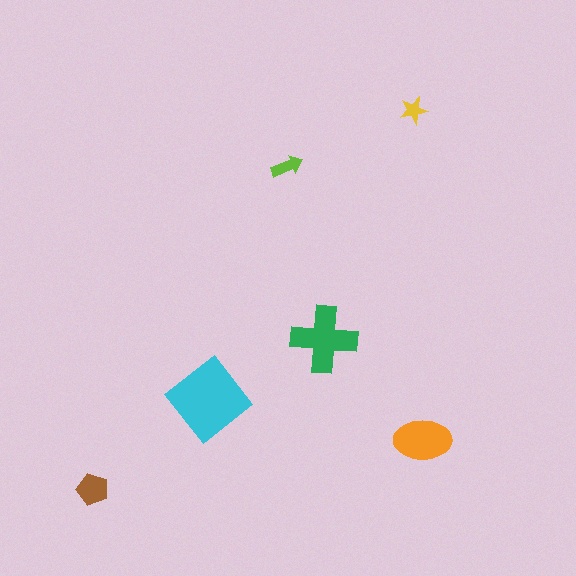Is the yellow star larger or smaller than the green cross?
Smaller.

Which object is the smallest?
The yellow star.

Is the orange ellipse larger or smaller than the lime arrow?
Larger.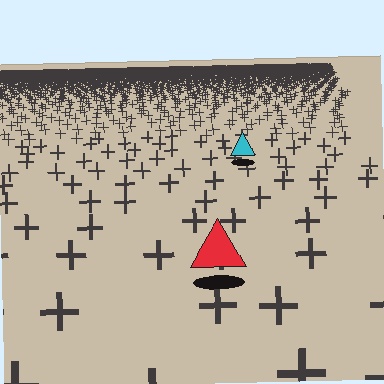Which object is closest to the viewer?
The red triangle is closest. The texture marks near it are larger and more spread out.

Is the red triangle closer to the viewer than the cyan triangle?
Yes. The red triangle is closer — you can tell from the texture gradient: the ground texture is coarser near it.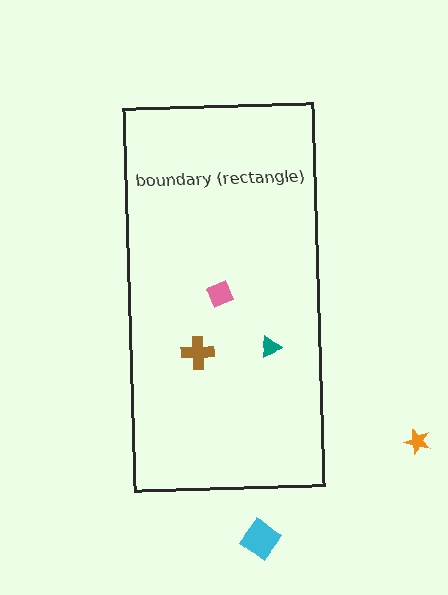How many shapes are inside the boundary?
3 inside, 2 outside.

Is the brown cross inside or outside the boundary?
Inside.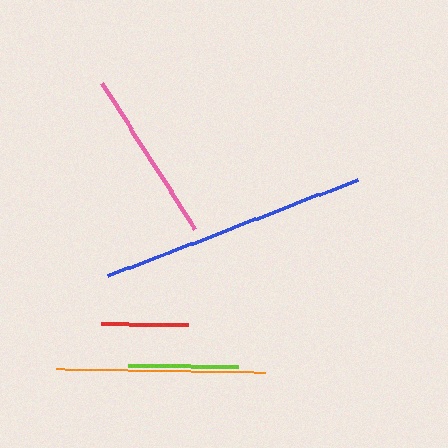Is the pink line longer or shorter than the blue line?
The blue line is longer than the pink line.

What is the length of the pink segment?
The pink segment is approximately 172 pixels long.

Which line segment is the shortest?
The red line is the shortest at approximately 88 pixels.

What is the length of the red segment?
The red segment is approximately 88 pixels long.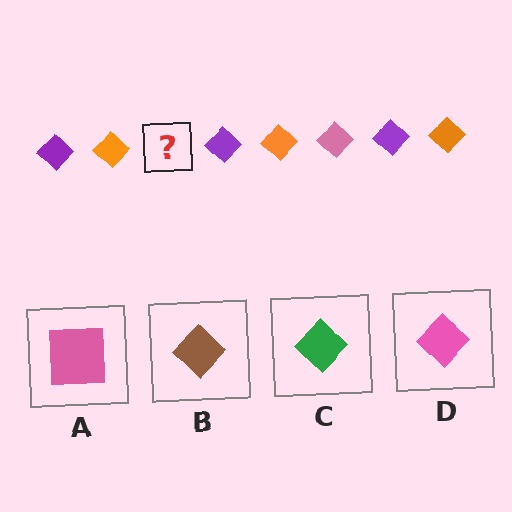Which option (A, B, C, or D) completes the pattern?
D.